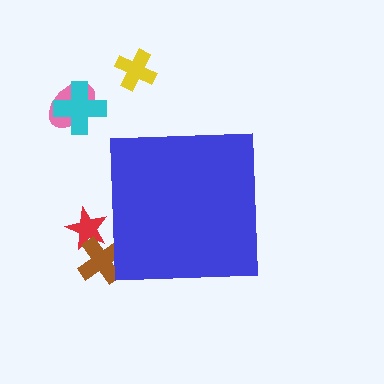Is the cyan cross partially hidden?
No, the cyan cross is fully visible.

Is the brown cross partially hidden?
Yes, the brown cross is partially hidden behind the blue square.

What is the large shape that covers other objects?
A blue square.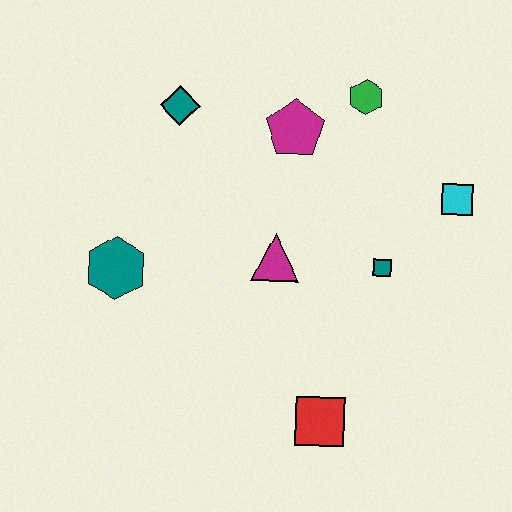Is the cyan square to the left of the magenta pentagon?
No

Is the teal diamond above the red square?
Yes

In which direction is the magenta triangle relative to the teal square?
The magenta triangle is to the left of the teal square.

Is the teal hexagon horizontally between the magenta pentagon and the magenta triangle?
No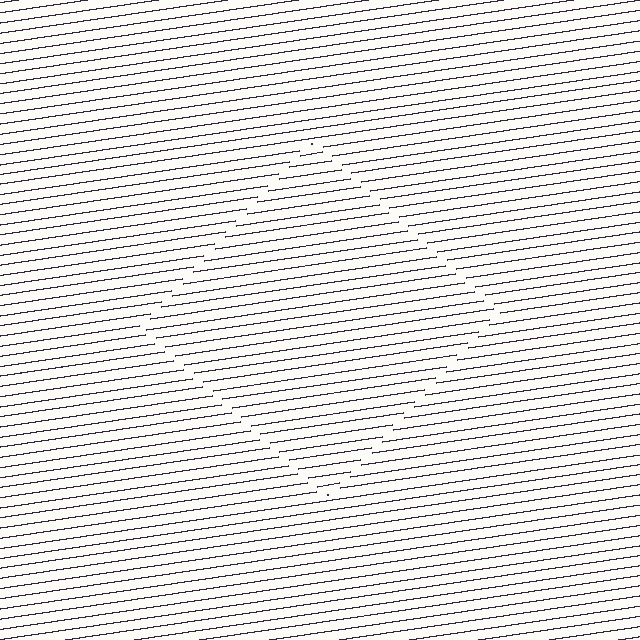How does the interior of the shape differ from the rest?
The interior of the shape contains the same grating, shifted by half a period — the contour is defined by the phase discontinuity where line-ends from the inner and outer gratings abut.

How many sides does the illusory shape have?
4 sides — the line-ends trace a square.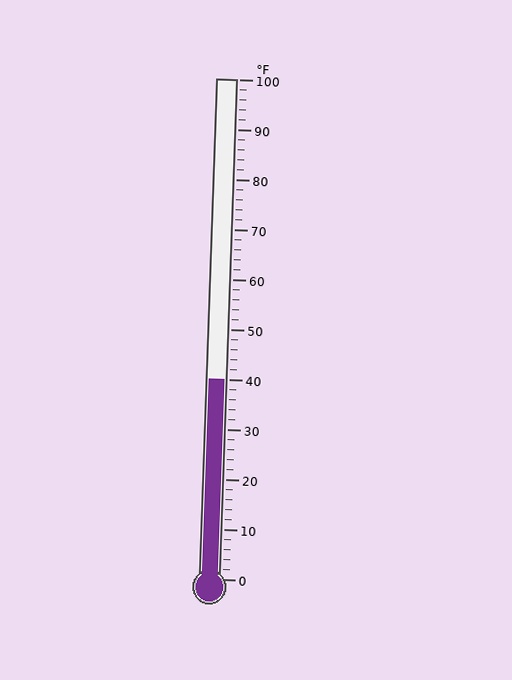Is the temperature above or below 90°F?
The temperature is below 90°F.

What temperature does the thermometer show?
The thermometer shows approximately 40°F.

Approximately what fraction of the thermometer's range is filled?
The thermometer is filled to approximately 40% of its range.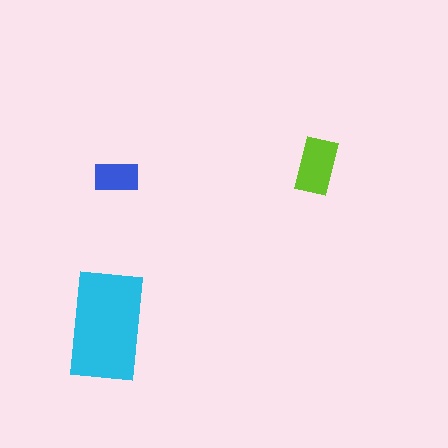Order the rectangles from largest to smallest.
the cyan one, the lime one, the blue one.